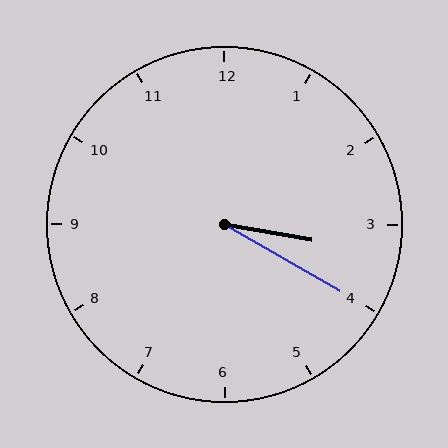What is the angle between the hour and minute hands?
Approximately 20 degrees.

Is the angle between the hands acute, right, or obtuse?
It is acute.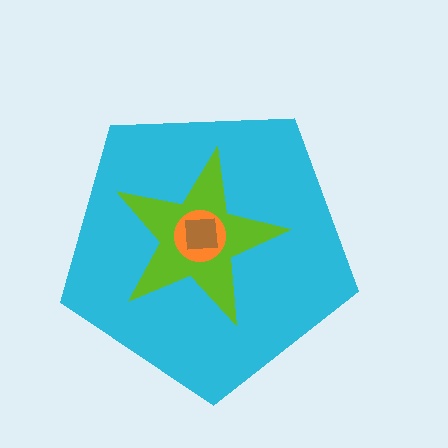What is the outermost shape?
The cyan pentagon.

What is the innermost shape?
The brown square.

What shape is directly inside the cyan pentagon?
The lime star.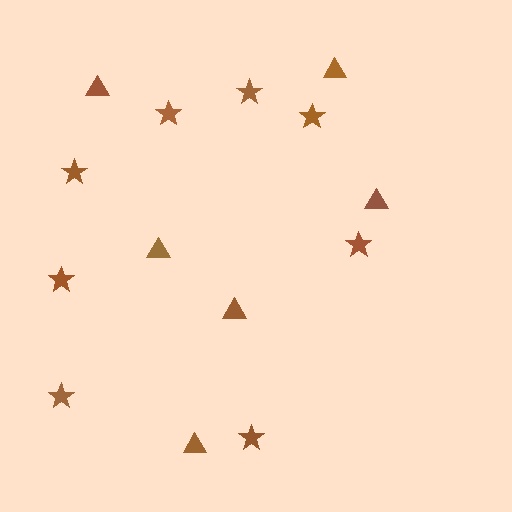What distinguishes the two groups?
There are 2 groups: one group of stars (8) and one group of triangles (6).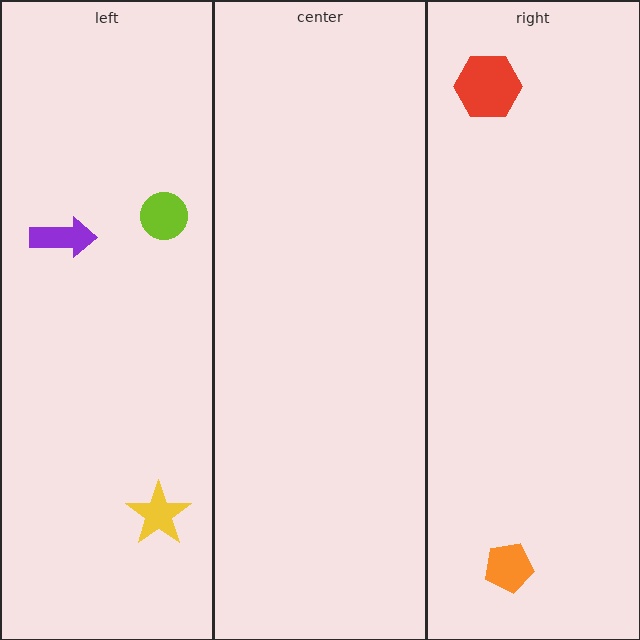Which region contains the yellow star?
The left region.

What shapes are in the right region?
The orange pentagon, the red hexagon.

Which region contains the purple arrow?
The left region.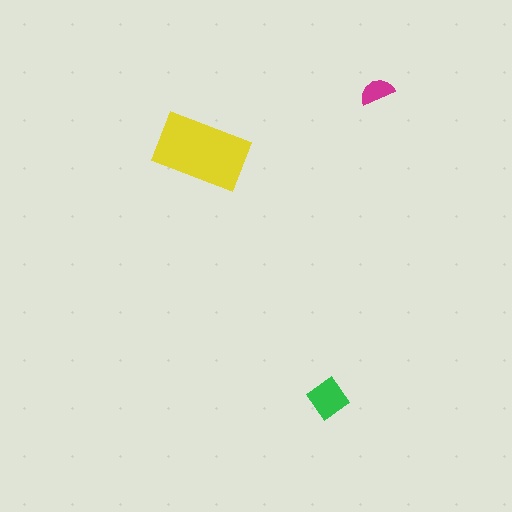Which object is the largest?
The yellow rectangle.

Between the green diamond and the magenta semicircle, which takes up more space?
The green diamond.